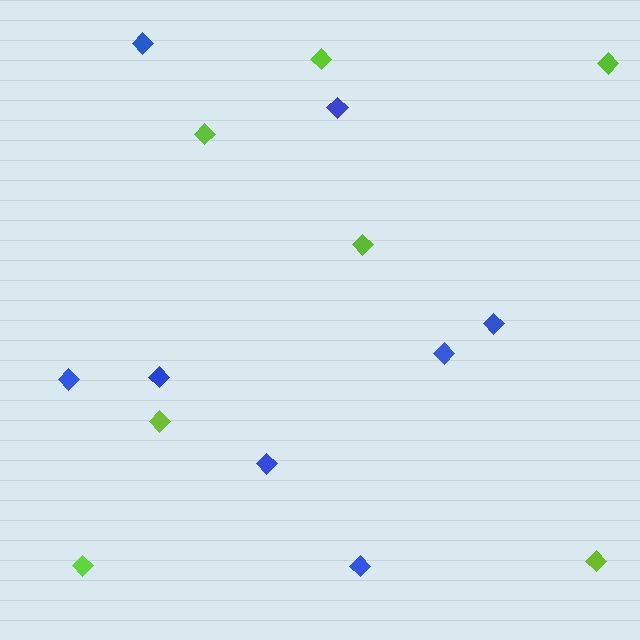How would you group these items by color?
There are 2 groups: one group of lime diamonds (7) and one group of blue diamonds (8).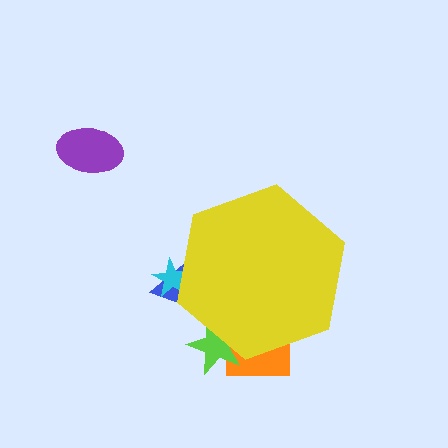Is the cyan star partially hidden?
Yes, the cyan star is partially hidden behind the yellow hexagon.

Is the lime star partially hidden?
Yes, the lime star is partially hidden behind the yellow hexagon.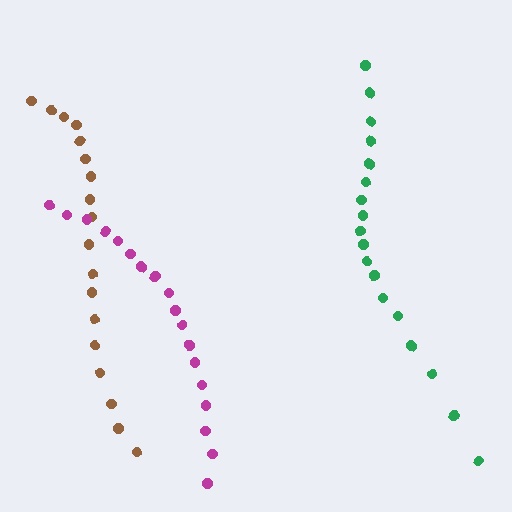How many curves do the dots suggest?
There are 3 distinct paths.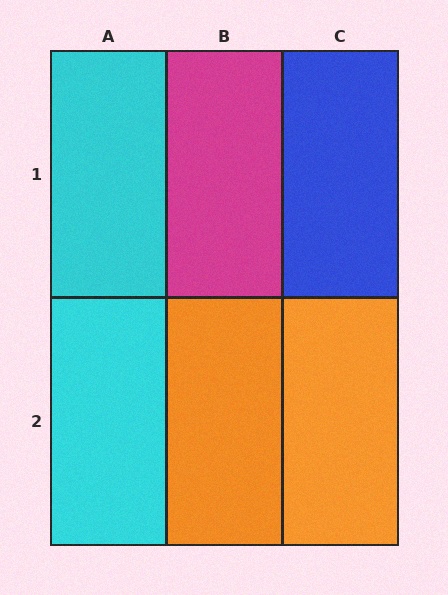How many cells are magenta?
1 cell is magenta.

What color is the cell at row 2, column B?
Orange.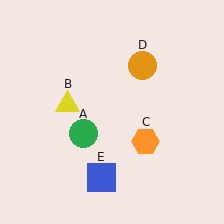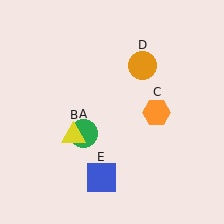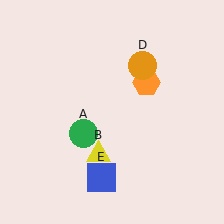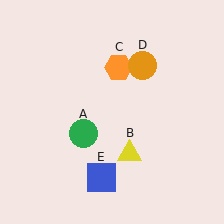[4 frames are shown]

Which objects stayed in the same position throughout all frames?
Green circle (object A) and orange circle (object D) and blue square (object E) remained stationary.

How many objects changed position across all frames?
2 objects changed position: yellow triangle (object B), orange hexagon (object C).